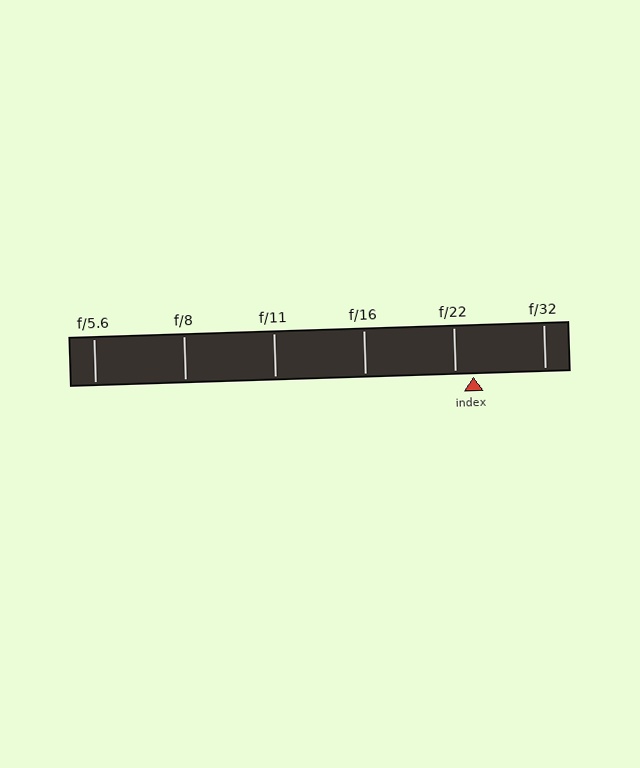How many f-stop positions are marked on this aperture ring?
There are 6 f-stop positions marked.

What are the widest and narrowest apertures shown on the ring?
The widest aperture shown is f/5.6 and the narrowest is f/32.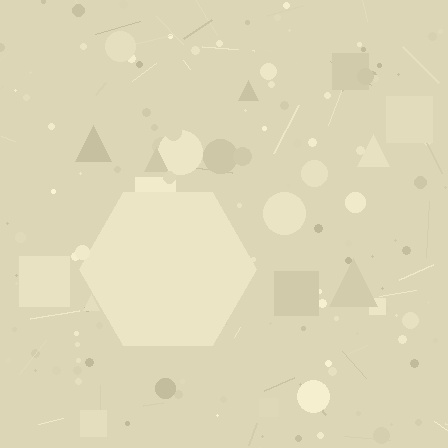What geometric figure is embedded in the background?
A hexagon is embedded in the background.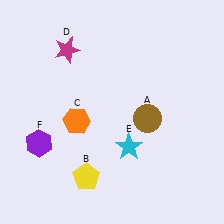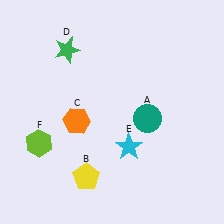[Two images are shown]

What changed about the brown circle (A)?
In Image 1, A is brown. In Image 2, it changed to teal.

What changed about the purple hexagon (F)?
In Image 1, F is purple. In Image 2, it changed to lime.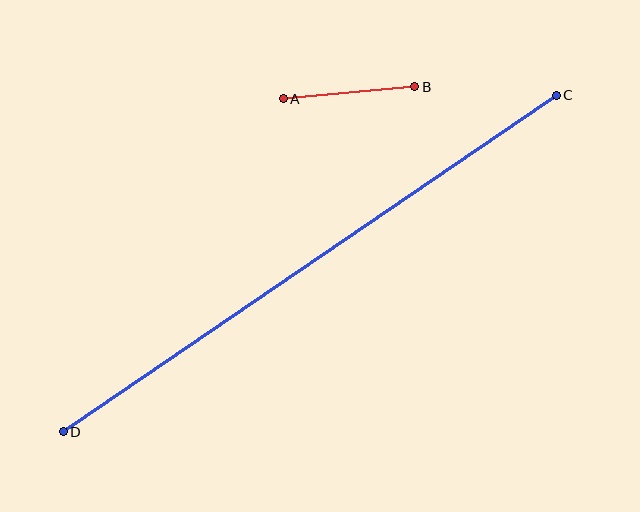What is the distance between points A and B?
The distance is approximately 132 pixels.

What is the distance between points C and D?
The distance is approximately 597 pixels.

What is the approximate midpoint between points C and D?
The midpoint is at approximately (310, 264) pixels.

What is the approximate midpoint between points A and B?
The midpoint is at approximately (349, 93) pixels.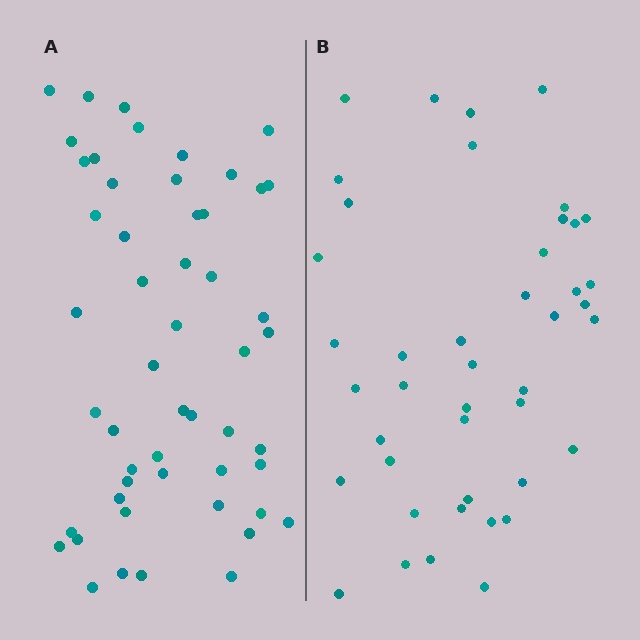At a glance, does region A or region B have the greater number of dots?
Region A (the left region) has more dots.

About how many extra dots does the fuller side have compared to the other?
Region A has roughly 8 or so more dots than region B.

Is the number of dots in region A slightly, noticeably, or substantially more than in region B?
Region A has only slightly more — the two regions are fairly close. The ratio is roughly 1.2 to 1.